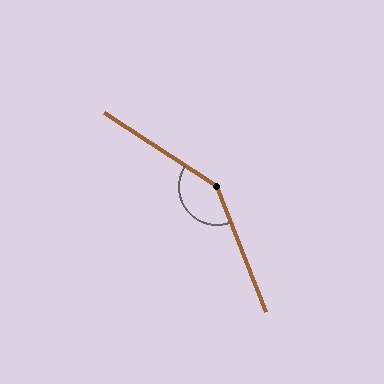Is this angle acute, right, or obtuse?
It is obtuse.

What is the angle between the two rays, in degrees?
Approximately 144 degrees.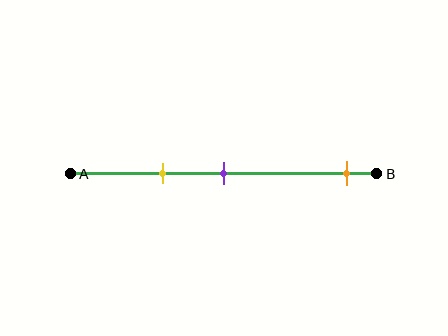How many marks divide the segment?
There are 3 marks dividing the segment.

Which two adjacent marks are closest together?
The yellow and purple marks are the closest adjacent pair.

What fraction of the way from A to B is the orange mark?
The orange mark is approximately 90% (0.9) of the way from A to B.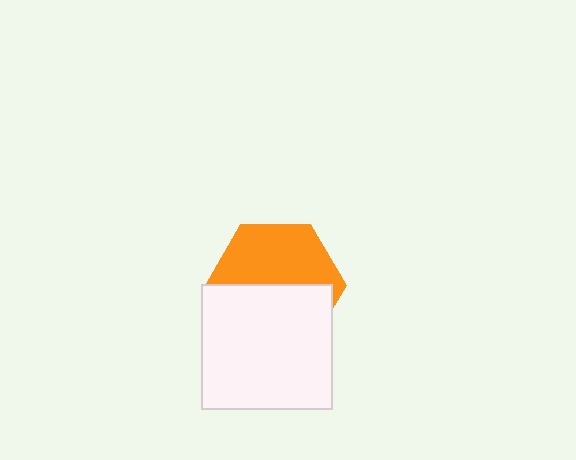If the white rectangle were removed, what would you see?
You would see the complete orange hexagon.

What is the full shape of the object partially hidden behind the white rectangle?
The partially hidden object is an orange hexagon.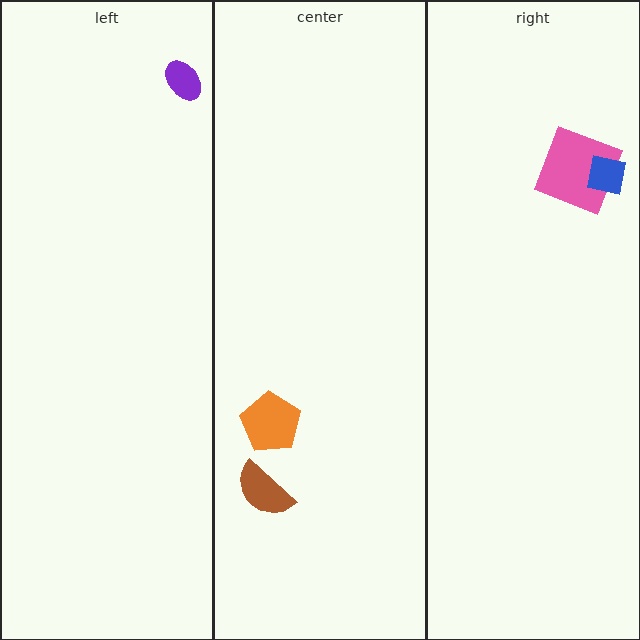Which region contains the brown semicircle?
The center region.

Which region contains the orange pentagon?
The center region.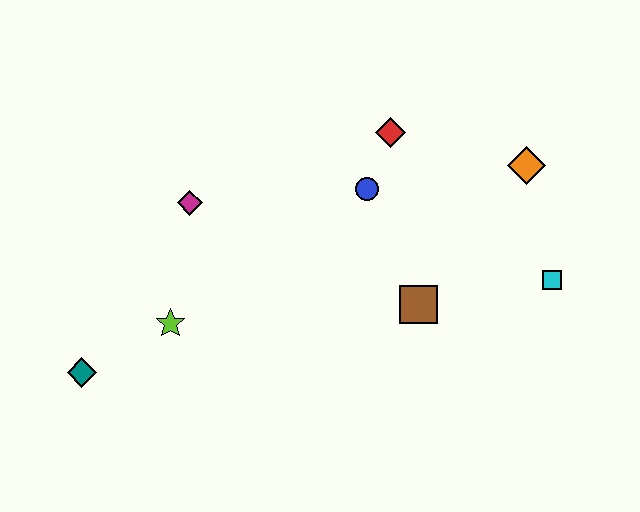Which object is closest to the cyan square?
The orange diamond is closest to the cyan square.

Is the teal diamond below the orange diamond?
Yes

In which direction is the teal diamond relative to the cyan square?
The teal diamond is to the left of the cyan square.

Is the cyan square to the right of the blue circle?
Yes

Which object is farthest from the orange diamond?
The teal diamond is farthest from the orange diamond.